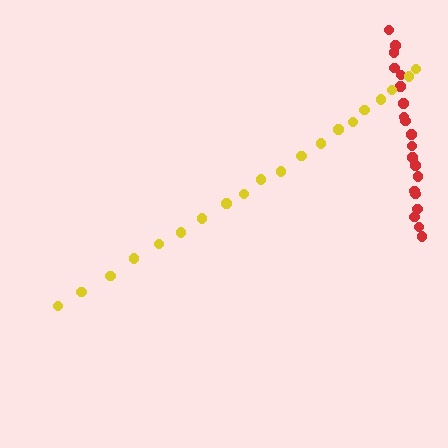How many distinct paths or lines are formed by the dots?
There are 2 distinct paths.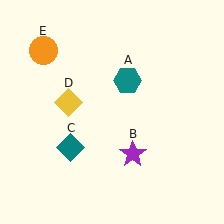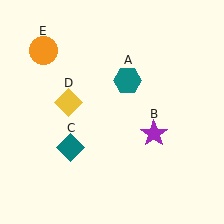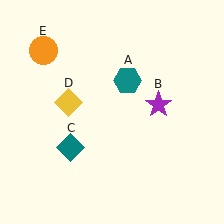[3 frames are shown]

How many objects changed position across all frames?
1 object changed position: purple star (object B).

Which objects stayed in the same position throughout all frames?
Teal hexagon (object A) and teal diamond (object C) and yellow diamond (object D) and orange circle (object E) remained stationary.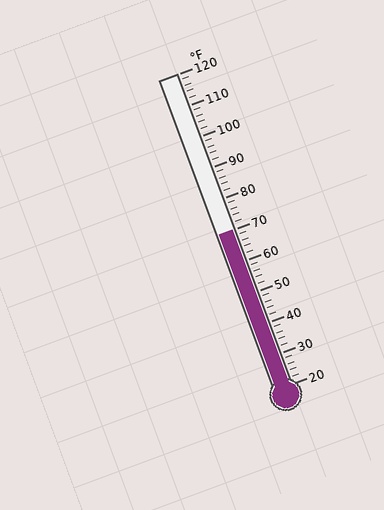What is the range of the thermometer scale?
The thermometer scale ranges from 20°F to 120°F.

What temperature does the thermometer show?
The thermometer shows approximately 70°F.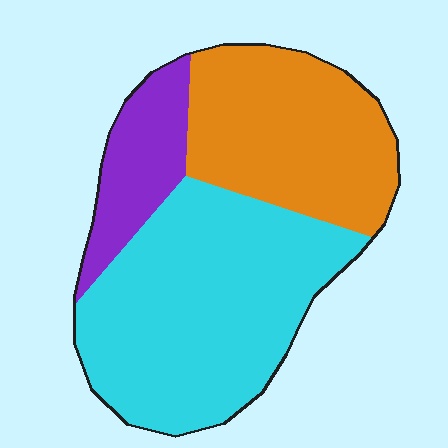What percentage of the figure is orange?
Orange covers 34% of the figure.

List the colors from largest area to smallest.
From largest to smallest: cyan, orange, purple.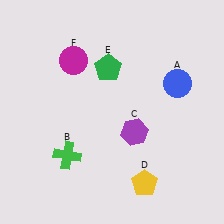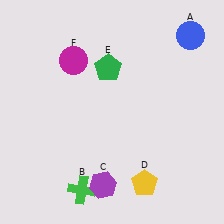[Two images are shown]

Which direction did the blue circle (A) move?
The blue circle (A) moved up.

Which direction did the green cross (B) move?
The green cross (B) moved down.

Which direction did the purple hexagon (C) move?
The purple hexagon (C) moved down.